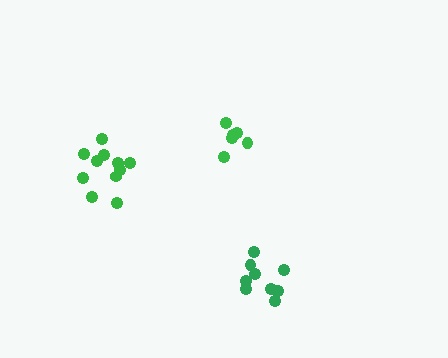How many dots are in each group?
Group 1: 11 dots, Group 2: 9 dots, Group 3: 6 dots (26 total).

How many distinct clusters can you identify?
There are 3 distinct clusters.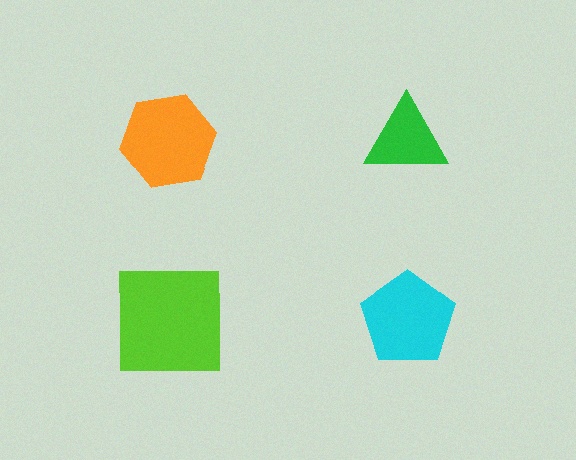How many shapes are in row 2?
2 shapes.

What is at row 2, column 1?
A lime square.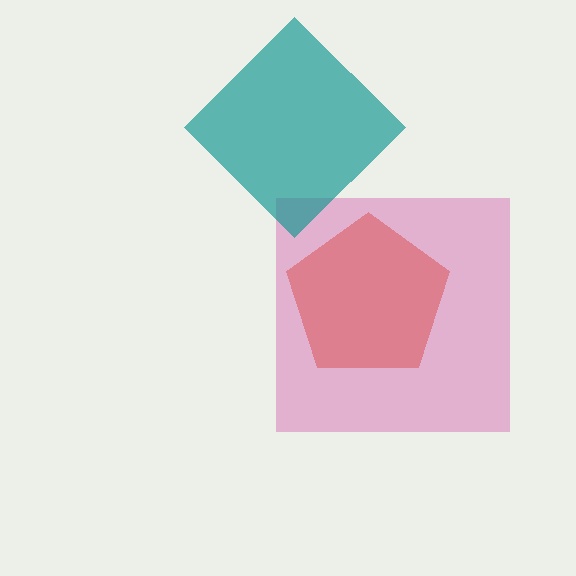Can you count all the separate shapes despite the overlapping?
Yes, there are 3 separate shapes.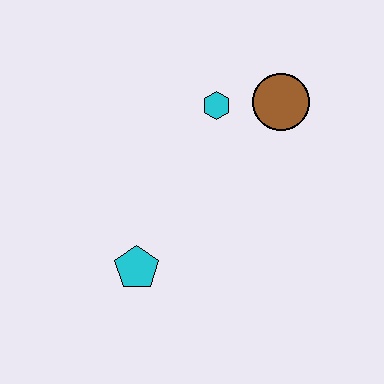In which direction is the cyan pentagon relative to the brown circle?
The cyan pentagon is below the brown circle.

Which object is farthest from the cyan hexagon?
The cyan pentagon is farthest from the cyan hexagon.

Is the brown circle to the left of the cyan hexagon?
No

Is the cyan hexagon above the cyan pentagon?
Yes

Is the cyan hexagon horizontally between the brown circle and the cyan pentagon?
Yes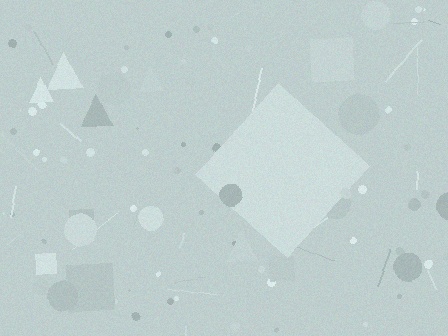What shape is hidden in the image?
A diamond is hidden in the image.